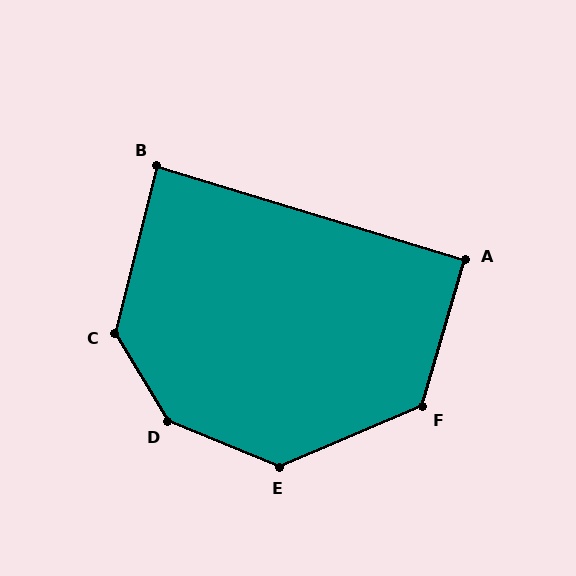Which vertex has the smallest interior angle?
B, at approximately 87 degrees.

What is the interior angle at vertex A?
Approximately 91 degrees (approximately right).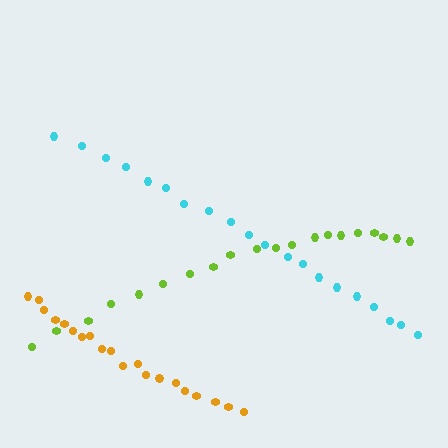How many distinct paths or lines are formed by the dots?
There are 3 distinct paths.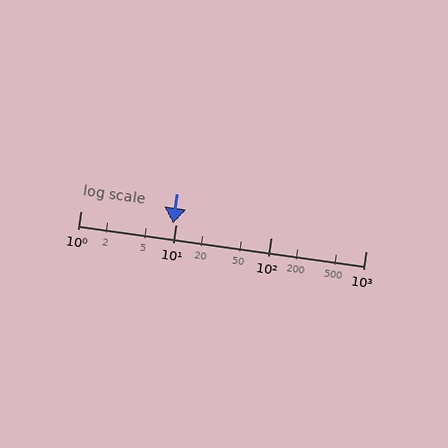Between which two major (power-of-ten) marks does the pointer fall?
The pointer is between 1 and 10.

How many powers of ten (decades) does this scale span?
The scale spans 3 decades, from 1 to 1000.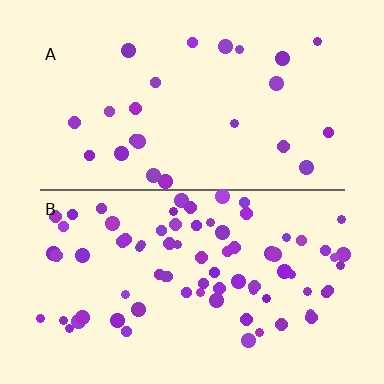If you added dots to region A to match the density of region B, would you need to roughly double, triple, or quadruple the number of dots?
Approximately triple.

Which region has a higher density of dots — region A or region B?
B (the bottom).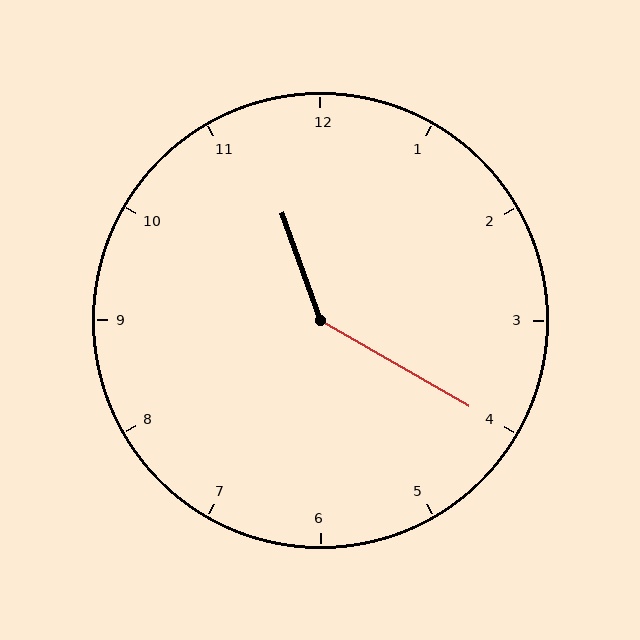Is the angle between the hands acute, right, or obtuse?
It is obtuse.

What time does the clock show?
11:20.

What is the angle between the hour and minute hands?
Approximately 140 degrees.